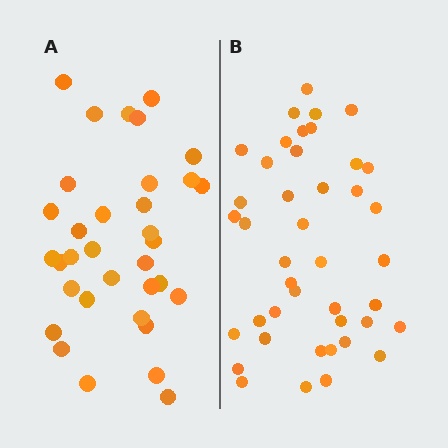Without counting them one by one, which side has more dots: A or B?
Region B (the right region) has more dots.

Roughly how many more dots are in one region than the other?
Region B has roughly 8 or so more dots than region A.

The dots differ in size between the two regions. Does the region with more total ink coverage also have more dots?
No. Region A has more total ink coverage because its dots are larger, but region B actually contains more individual dots. Total area can be misleading — the number of items is what matters here.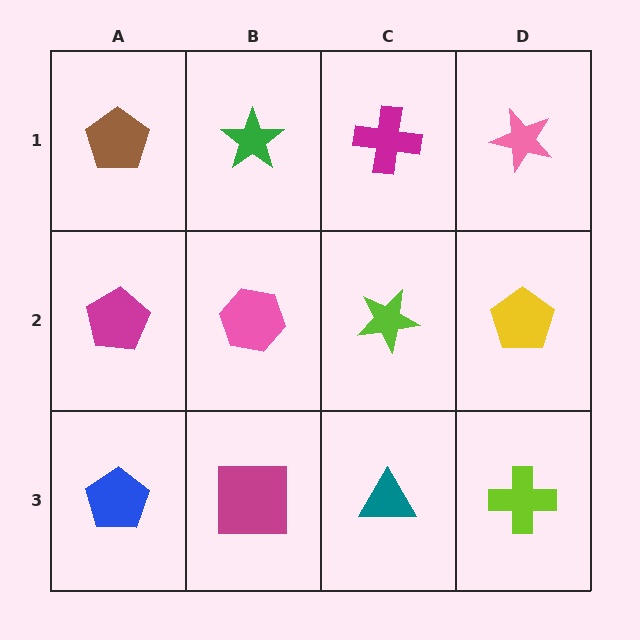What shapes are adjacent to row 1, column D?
A yellow pentagon (row 2, column D), a magenta cross (row 1, column C).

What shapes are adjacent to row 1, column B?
A pink hexagon (row 2, column B), a brown pentagon (row 1, column A), a magenta cross (row 1, column C).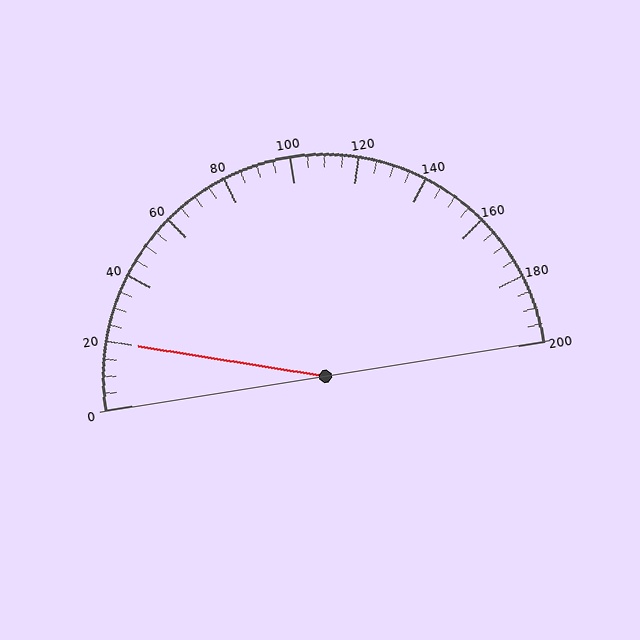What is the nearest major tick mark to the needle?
The nearest major tick mark is 20.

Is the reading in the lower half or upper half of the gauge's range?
The reading is in the lower half of the range (0 to 200).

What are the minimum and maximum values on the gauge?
The gauge ranges from 0 to 200.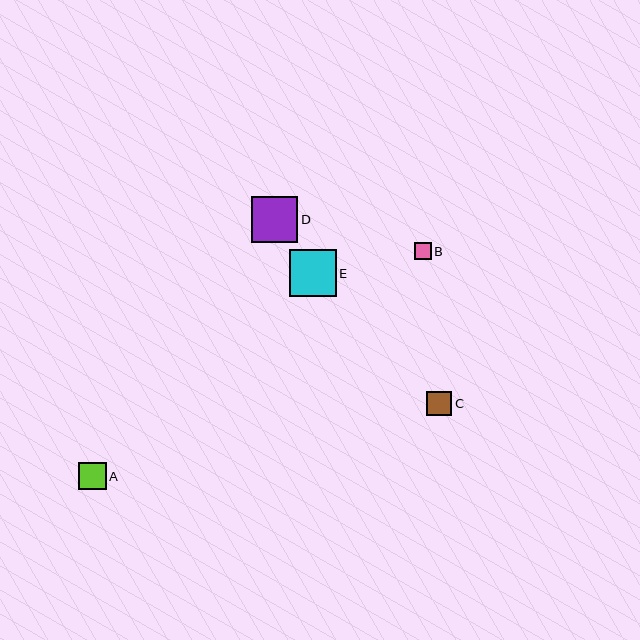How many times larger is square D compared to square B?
Square D is approximately 2.7 times the size of square B.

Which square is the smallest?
Square B is the smallest with a size of approximately 17 pixels.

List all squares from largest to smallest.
From largest to smallest: E, D, A, C, B.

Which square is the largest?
Square E is the largest with a size of approximately 47 pixels.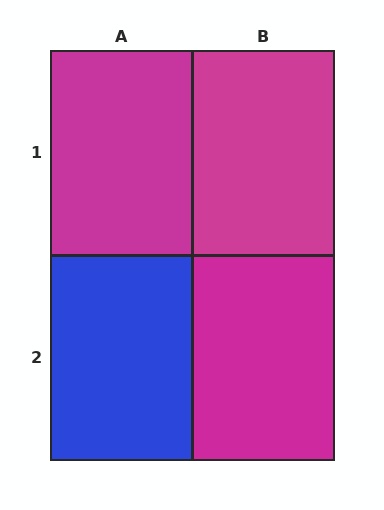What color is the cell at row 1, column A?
Magenta.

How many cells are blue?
1 cell is blue.